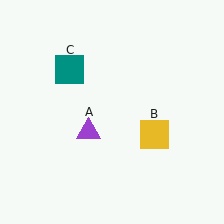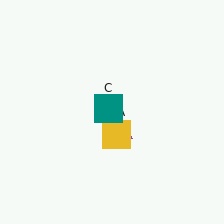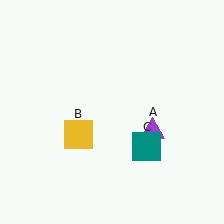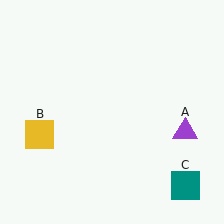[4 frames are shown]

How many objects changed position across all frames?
3 objects changed position: purple triangle (object A), yellow square (object B), teal square (object C).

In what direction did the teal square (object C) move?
The teal square (object C) moved down and to the right.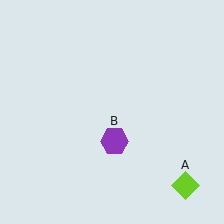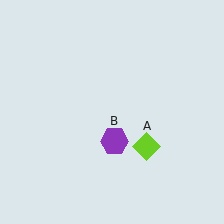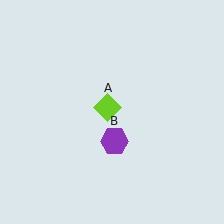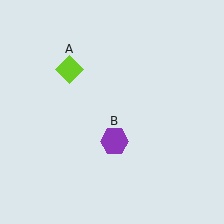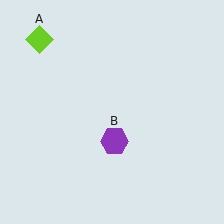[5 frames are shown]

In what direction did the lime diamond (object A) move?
The lime diamond (object A) moved up and to the left.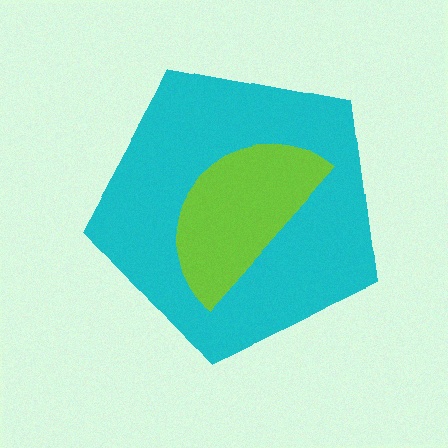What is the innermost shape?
The lime semicircle.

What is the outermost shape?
The cyan pentagon.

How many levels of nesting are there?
2.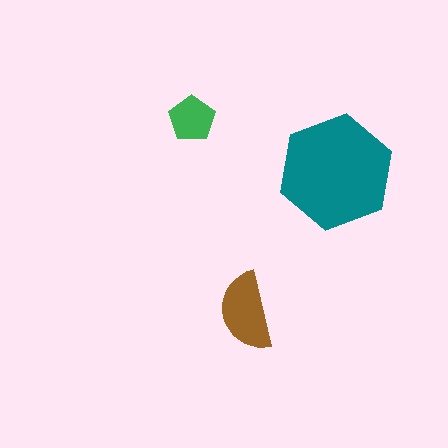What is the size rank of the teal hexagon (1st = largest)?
1st.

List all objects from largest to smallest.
The teal hexagon, the brown semicircle, the green pentagon.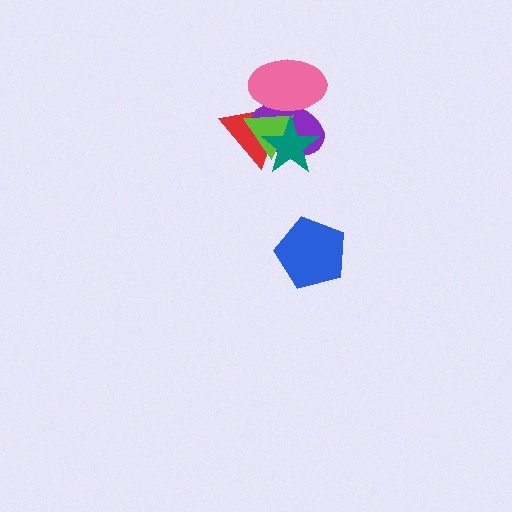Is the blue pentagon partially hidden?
No, no other shape covers it.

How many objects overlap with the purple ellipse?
4 objects overlap with the purple ellipse.